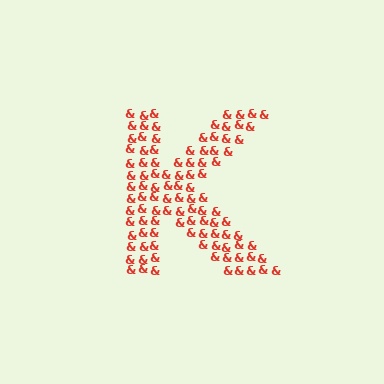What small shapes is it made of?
It is made of small ampersands.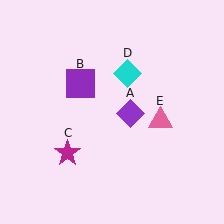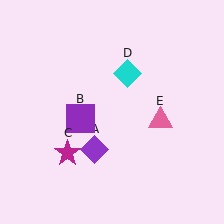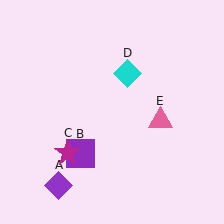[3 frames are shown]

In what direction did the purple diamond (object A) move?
The purple diamond (object A) moved down and to the left.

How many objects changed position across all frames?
2 objects changed position: purple diamond (object A), purple square (object B).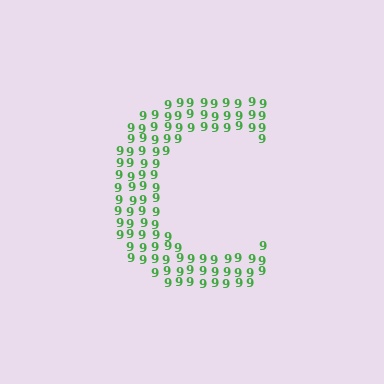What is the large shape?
The large shape is the letter C.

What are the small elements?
The small elements are digit 9's.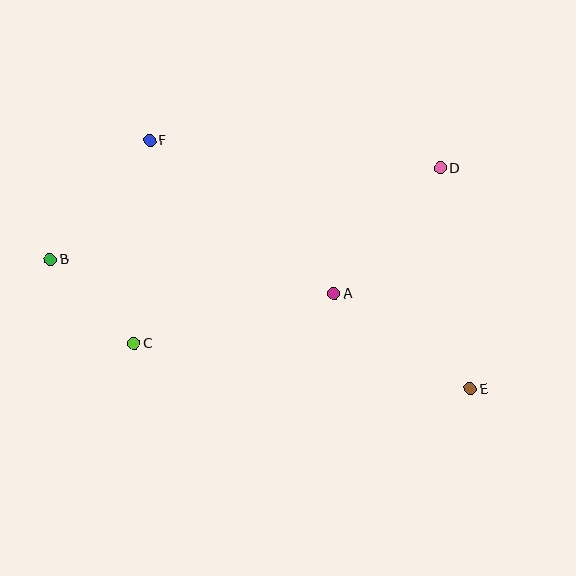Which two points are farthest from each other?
Points B and E are farthest from each other.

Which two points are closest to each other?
Points B and C are closest to each other.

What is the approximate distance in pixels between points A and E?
The distance between A and E is approximately 166 pixels.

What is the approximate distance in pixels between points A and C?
The distance between A and C is approximately 206 pixels.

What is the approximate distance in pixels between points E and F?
The distance between E and F is approximately 406 pixels.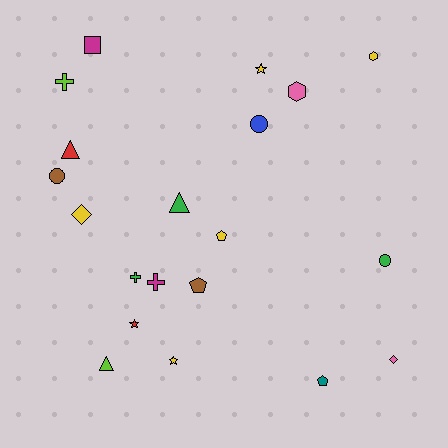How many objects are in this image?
There are 20 objects.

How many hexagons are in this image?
There are 2 hexagons.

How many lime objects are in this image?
There are 2 lime objects.